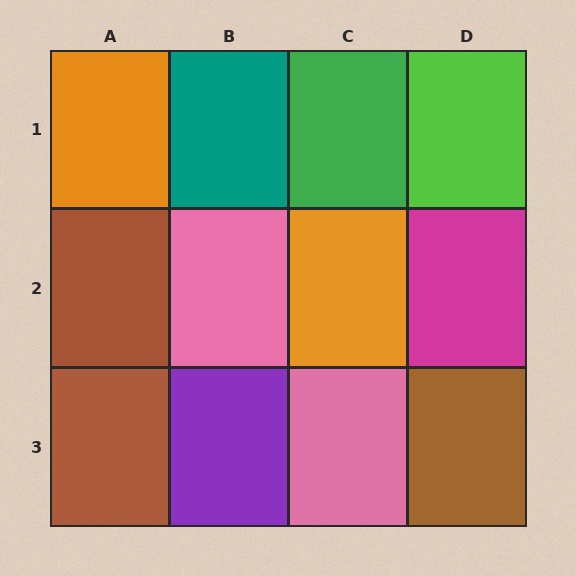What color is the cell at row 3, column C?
Pink.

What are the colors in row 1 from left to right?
Orange, teal, green, lime.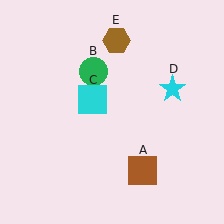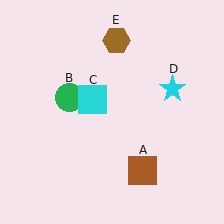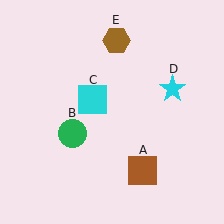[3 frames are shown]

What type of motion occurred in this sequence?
The green circle (object B) rotated counterclockwise around the center of the scene.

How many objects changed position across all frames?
1 object changed position: green circle (object B).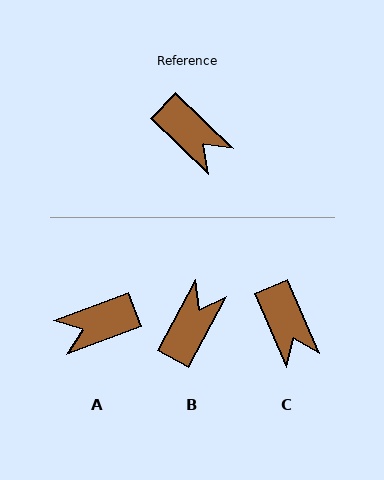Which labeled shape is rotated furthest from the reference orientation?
A, about 116 degrees away.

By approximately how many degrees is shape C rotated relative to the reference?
Approximately 23 degrees clockwise.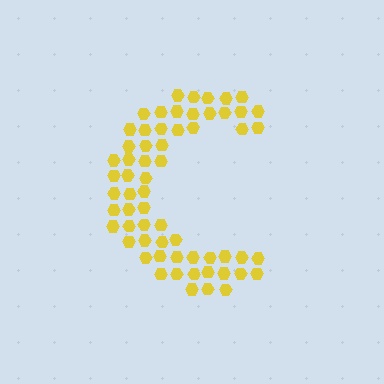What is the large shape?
The large shape is the letter C.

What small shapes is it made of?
It is made of small hexagons.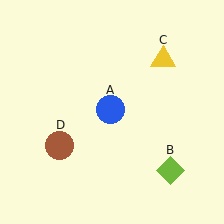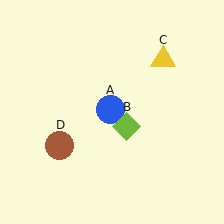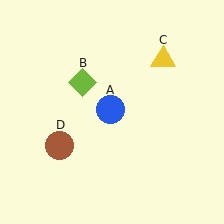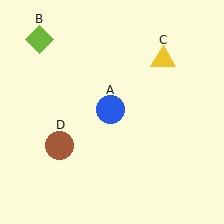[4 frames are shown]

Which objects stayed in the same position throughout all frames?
Blue circle (object A) and yellow triangle (object C) and brown circle (object D) remained stationary.